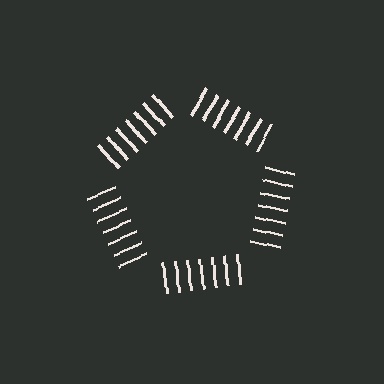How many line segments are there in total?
35 — 7 along each of the 5 edges.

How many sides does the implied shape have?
5 sides — the line-ends trace a pentagon.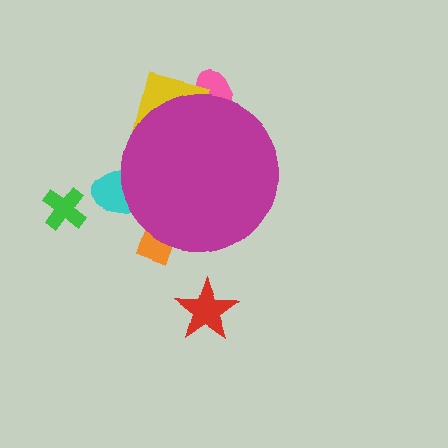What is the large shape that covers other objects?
A magenta circle.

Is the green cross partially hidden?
No, the green cross is fully visible.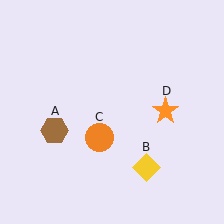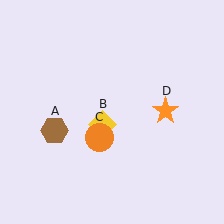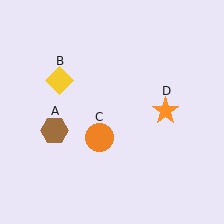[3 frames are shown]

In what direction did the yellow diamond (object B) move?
The yellow diamond (object B) moved up and to the left.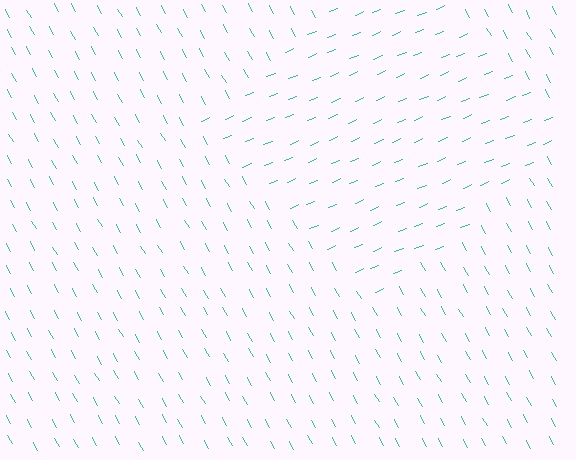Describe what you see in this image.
The image is filled with small cyan line segments. A diamond region in the image has lines oriented differently from the surrounding lines, creating a visible texture boundary.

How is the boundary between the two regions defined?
The boundary is defined purely by a change in line orientation (approximately 84 degrees difference). All lines are the same color and thickness.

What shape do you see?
I see a diamond.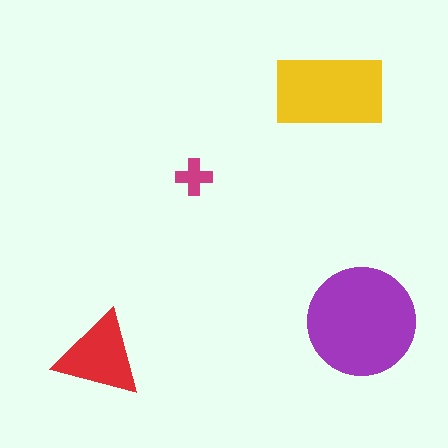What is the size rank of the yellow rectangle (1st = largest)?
2nd.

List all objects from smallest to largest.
The magenta cross, the red triangle, the yellow rectangle, the purple circle.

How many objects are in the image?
There are 4 objects in the image.